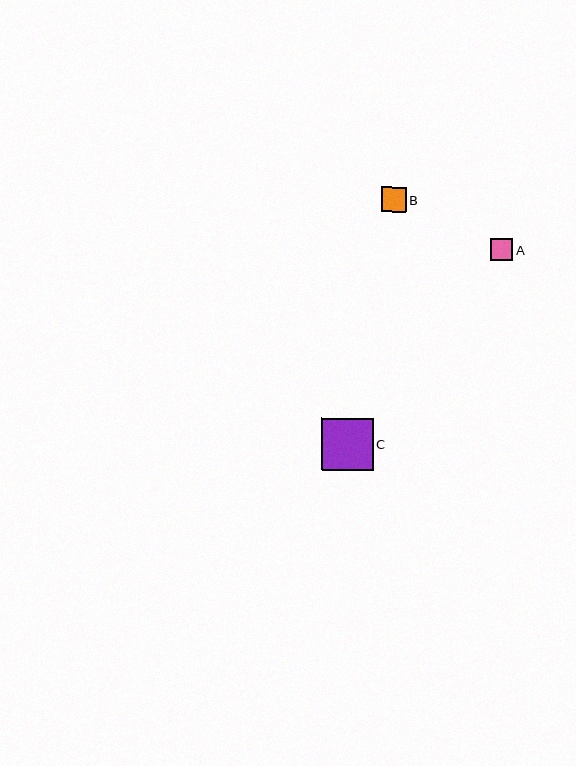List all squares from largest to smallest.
From largest to smallest: C, B, A.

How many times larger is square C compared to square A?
Square C is approximately 2.4 times the size of square A.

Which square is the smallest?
Square A is the smallest with a size of approximately 22 pixels.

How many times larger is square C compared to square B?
Square C is approximately 2.1 times the size of square B.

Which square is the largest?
Square C is the largest with a size of approximately 52 pixels.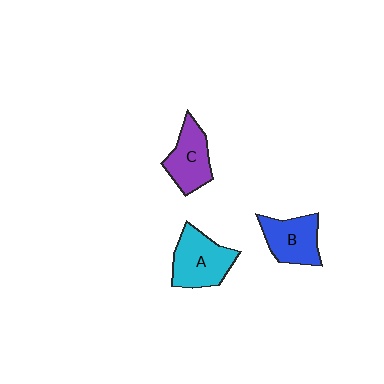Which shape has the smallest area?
Shape C (purple).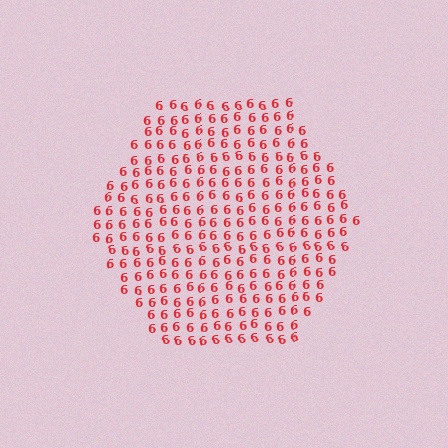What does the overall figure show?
The overall figure shows a hexagon.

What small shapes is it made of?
It is made of small digit 6's.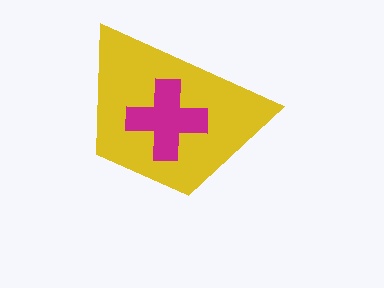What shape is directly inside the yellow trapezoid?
The magenta cross.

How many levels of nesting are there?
2.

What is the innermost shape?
The magenta cross.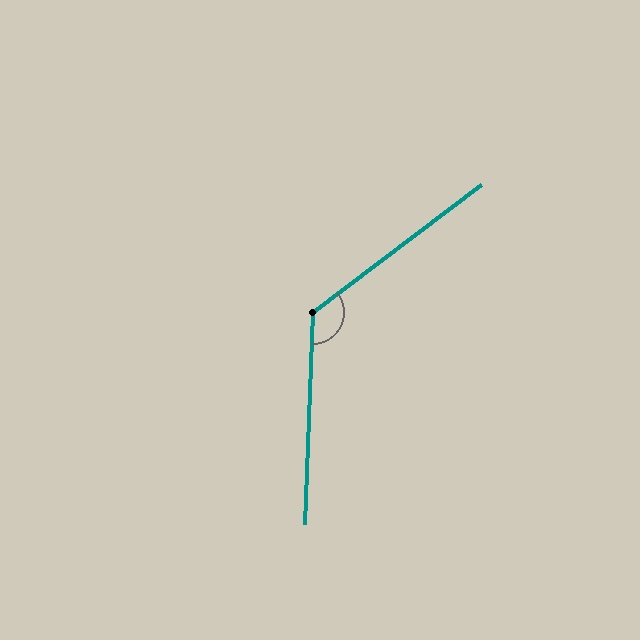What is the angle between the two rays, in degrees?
Approximately 129 degrees.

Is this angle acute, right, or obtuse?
It is obtuse.